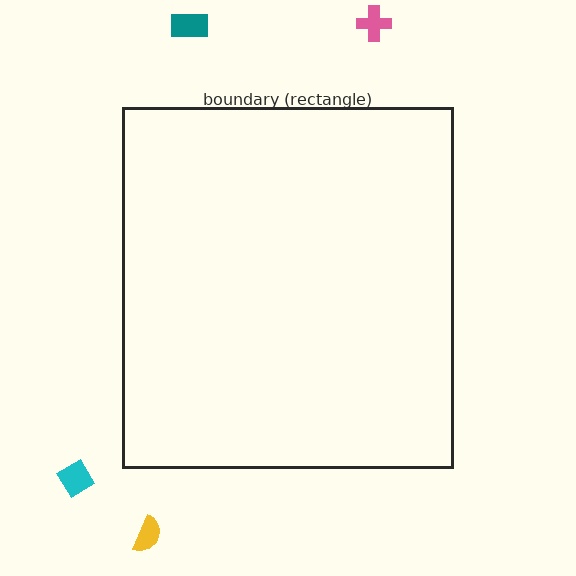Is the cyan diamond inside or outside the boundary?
Outside.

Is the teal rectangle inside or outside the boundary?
Outside.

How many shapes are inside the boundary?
0 inside, 4 outside.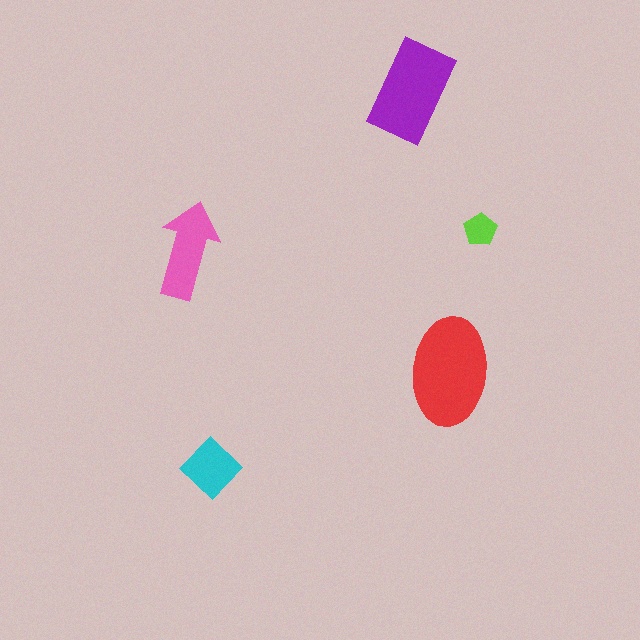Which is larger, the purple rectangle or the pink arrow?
The purple rectangle.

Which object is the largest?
The red ellipse.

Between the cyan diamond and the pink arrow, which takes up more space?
The pink arrow.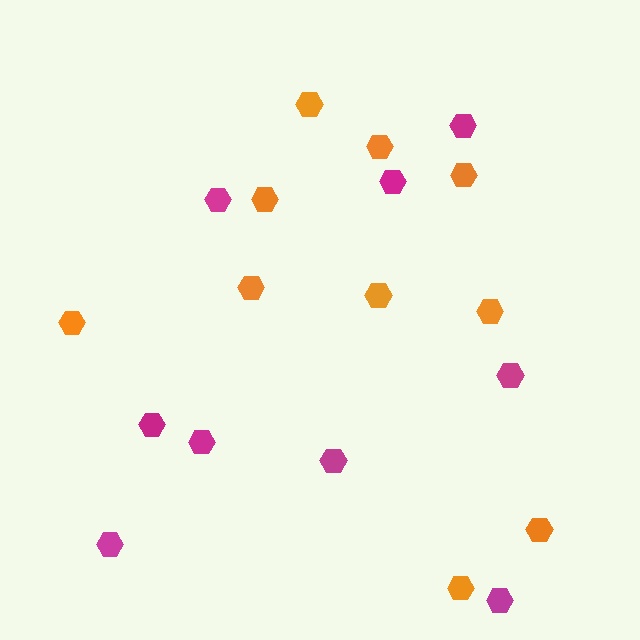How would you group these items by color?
There are 2 groups: one group of orange hexagons (10) and one group of magenta hexagons (9).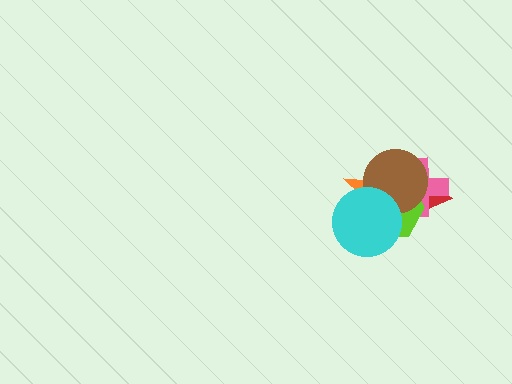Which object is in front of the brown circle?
The cyan circle is in front of the brown circle.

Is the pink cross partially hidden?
Yes, it is partially covered by another shape.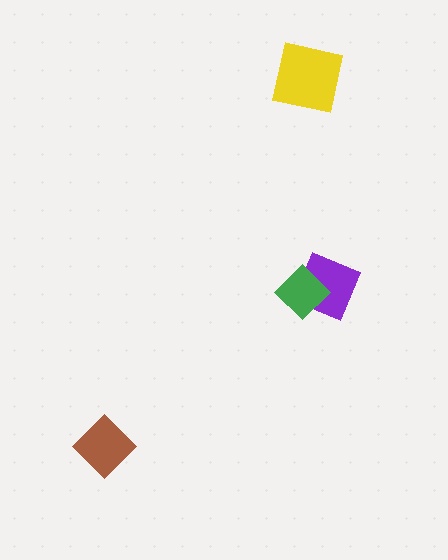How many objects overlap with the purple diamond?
1 object overlaps with the purple diamond.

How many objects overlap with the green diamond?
1 object overlaps with the green diamond.